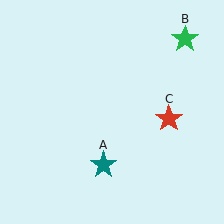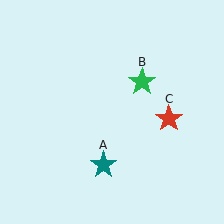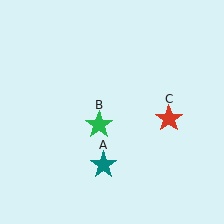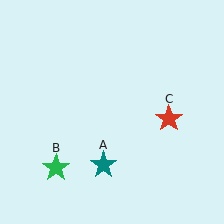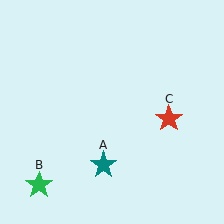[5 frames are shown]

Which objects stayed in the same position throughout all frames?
Teal star (object A) and red star (object C) remained stationary.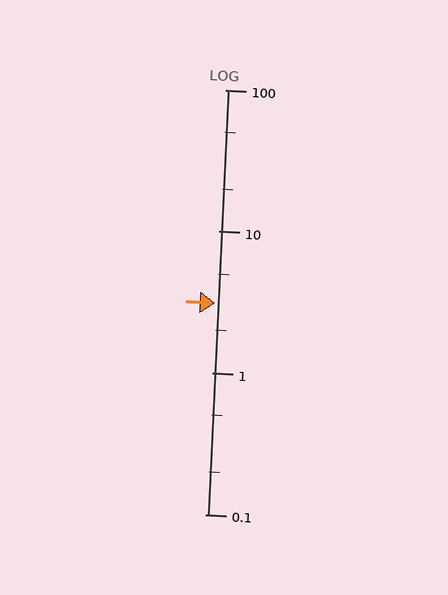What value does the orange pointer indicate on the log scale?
The pointer indicates approximately 3.1.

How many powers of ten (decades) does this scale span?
The scale spans 3 decades, from 0.1 to 100.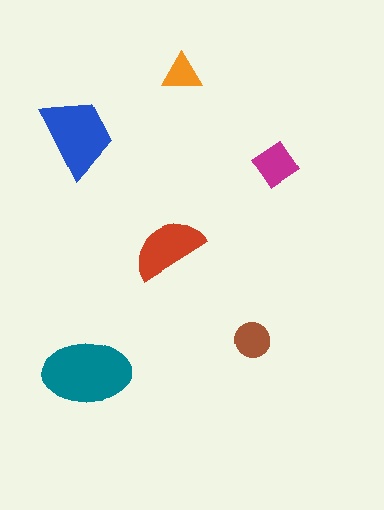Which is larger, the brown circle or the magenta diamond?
The magenta diamond.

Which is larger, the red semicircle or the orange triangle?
The red semicircle.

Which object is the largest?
The teal ellipse.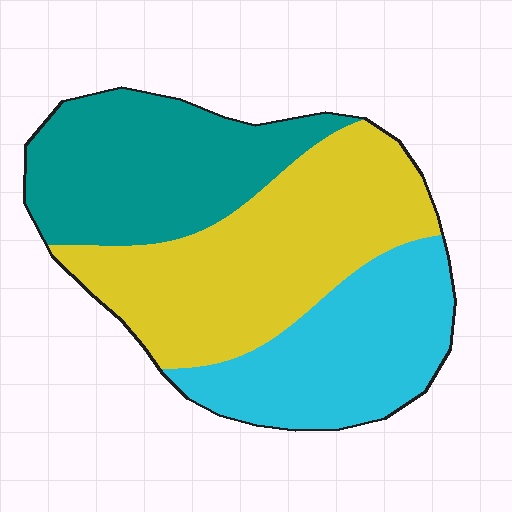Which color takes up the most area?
Yellow, at roughly 40%.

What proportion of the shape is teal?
Teal covers about 30% of the shape.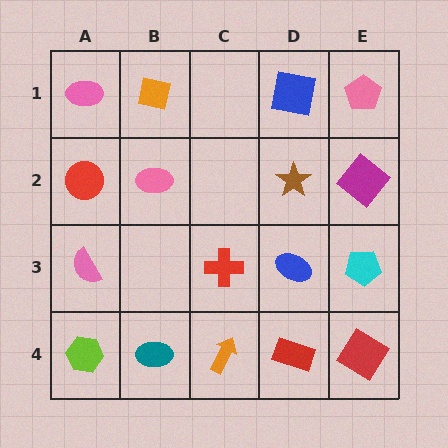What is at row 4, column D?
A red rectangle.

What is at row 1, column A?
A pink ellipse.